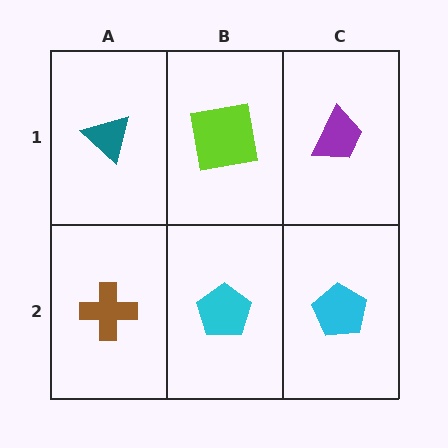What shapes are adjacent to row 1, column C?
A cyan pentagon (row 2, column C), a lime square (row 1, column B).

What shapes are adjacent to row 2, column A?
A teal triangle (row 1, column A), a cyan pentagon (row 2, column B).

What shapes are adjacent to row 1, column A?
A brown cross (row 2, column A), a lime square (row 1, column B).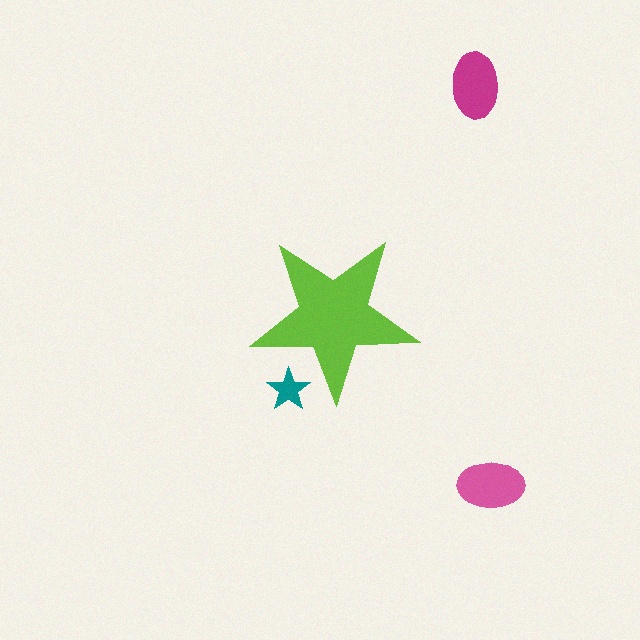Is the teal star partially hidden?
Yes, the teal star is partially hidden behind the lime star.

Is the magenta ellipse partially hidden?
No, the magenta ellipse is fully visible.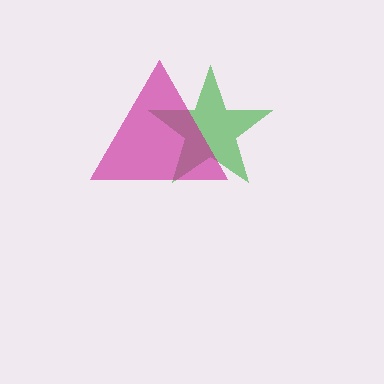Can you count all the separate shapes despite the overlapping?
Yes, there are 2 separate shapes.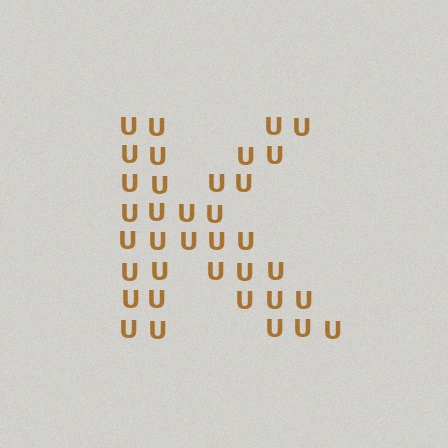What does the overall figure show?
The overall figure shows the letter K.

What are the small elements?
The small elements are letter U's.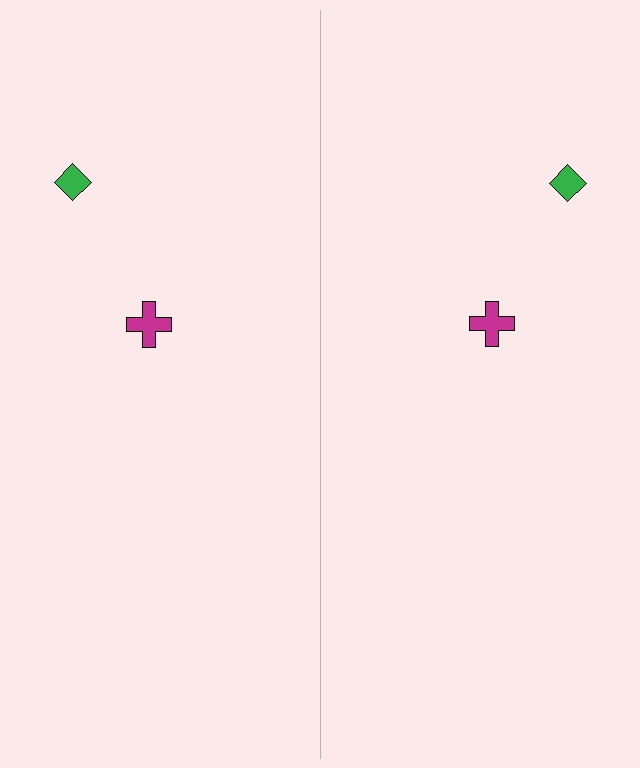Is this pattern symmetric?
Yes, this pattern has bilateral (reflection) symmetry.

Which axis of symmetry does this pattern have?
The pattern has a vertical axis of symmetry running through the center of the image.